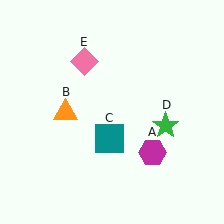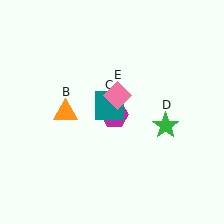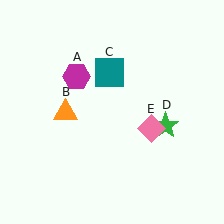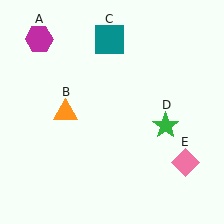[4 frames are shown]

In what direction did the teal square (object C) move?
The teal square (object C) moved up.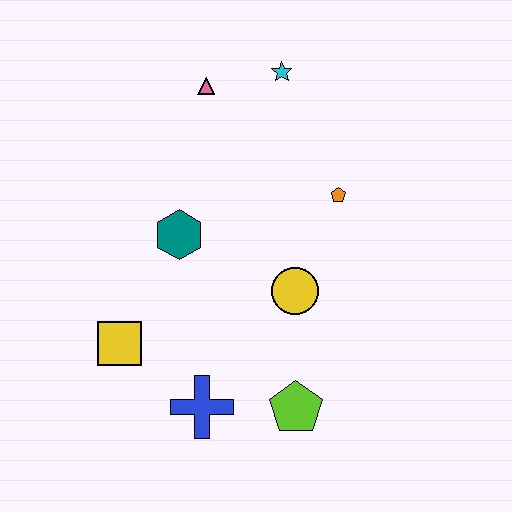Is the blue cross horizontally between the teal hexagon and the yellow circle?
Yes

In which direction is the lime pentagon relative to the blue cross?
The lime pentagon is to the right of the blue cross.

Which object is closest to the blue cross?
The lime pentagon is closest to the blue cross.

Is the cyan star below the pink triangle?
No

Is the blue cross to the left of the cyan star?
Yes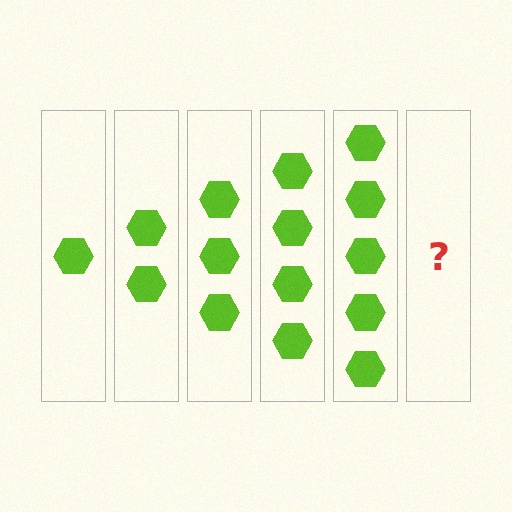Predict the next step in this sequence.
The next step is 6 hexagons.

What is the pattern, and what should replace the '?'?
The pattern is that each step adds one more hexagon. The '?' should be 6 hexagons.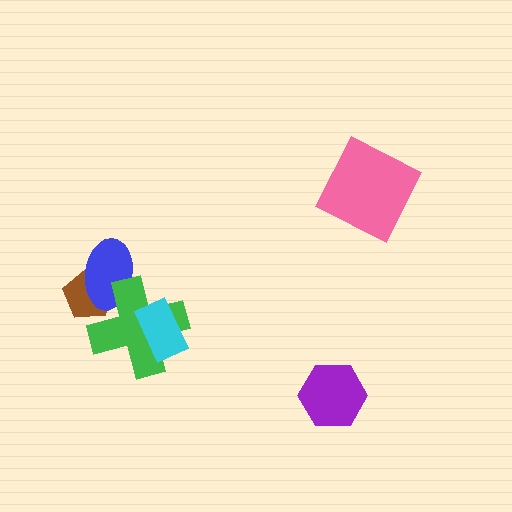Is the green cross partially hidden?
Yes, it is partially covered by another shape.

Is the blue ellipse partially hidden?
Yes, it is partially covered by another shape.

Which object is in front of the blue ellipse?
The green cross is in front of the blue ellipse.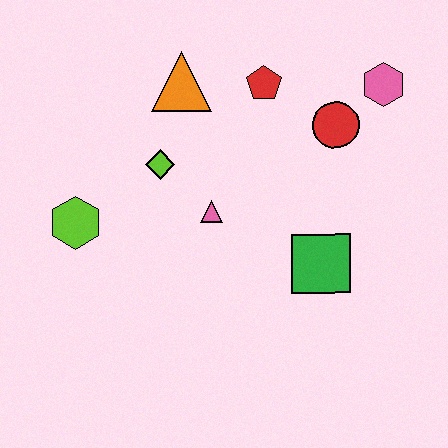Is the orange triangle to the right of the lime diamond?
Yes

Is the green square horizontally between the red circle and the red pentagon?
Yes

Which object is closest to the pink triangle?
The lime diamond is closest to the pink triangle.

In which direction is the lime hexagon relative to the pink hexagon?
The lime hexagon is to the left of the pink hexagon.